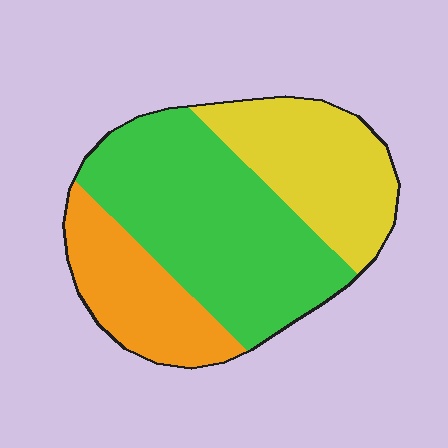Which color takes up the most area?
Green, at roughly 50%.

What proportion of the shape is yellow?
Yellow takes up about one quarter (1/4) of the shape.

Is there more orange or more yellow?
Yellow.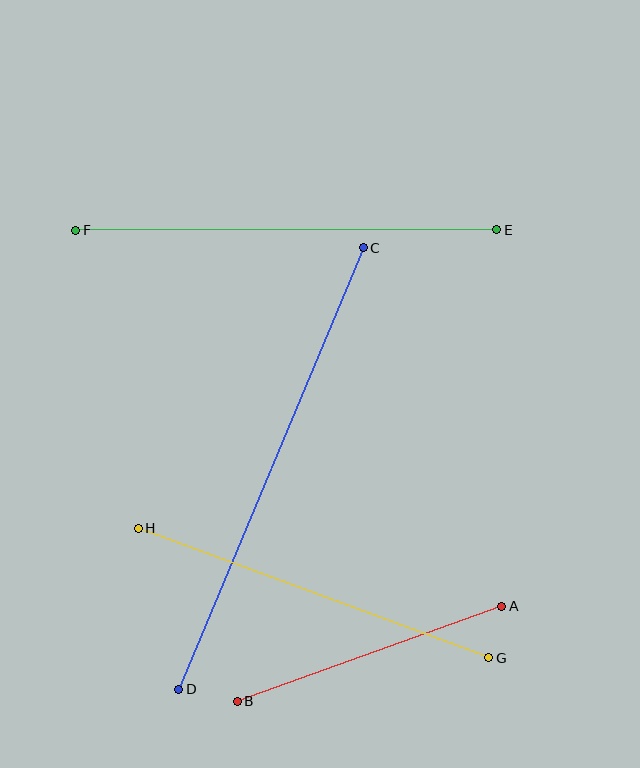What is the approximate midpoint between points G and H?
The midpoint is at approximately (314, 593) pixels.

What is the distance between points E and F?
The distance is approximately 421 pixels.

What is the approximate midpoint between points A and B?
The midpoint is at approximately (369, 654) pixels.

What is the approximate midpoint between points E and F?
The midpoint is at approximately (286, 230) pixels.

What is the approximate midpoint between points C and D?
The midpoint is at approximately (271, 468) pixels.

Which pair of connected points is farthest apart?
Points C and D are farthest apart.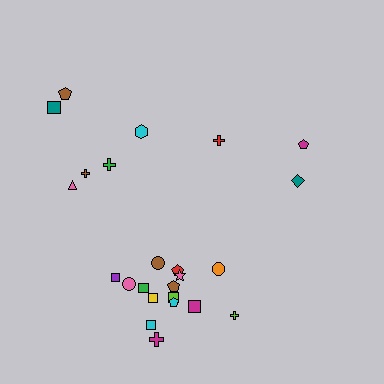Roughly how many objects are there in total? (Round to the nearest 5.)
Roughly 25 objects in total.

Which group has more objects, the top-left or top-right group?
The top-left group.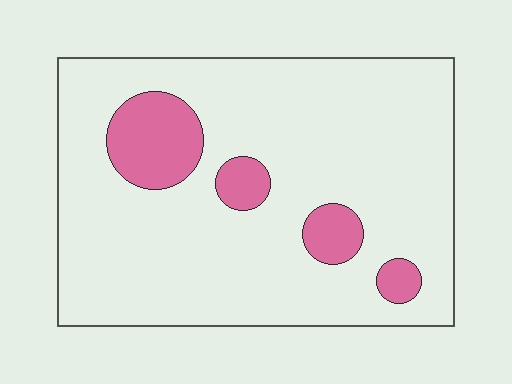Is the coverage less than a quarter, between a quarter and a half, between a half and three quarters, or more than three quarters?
Less than a quarter.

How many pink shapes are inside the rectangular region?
4.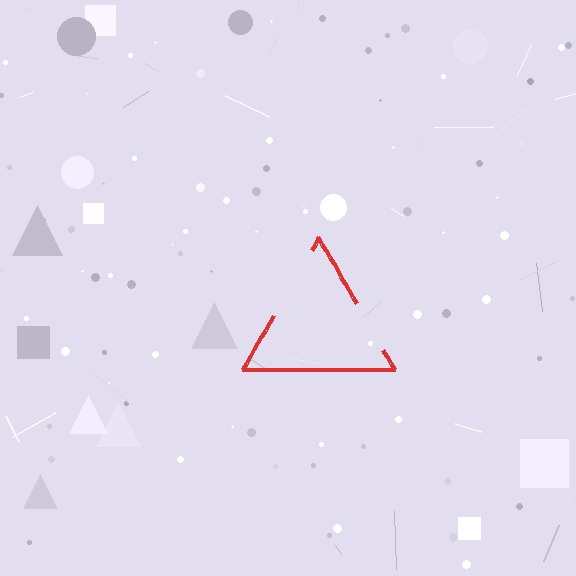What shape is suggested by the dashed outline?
The dashed outline suggests a triangle.